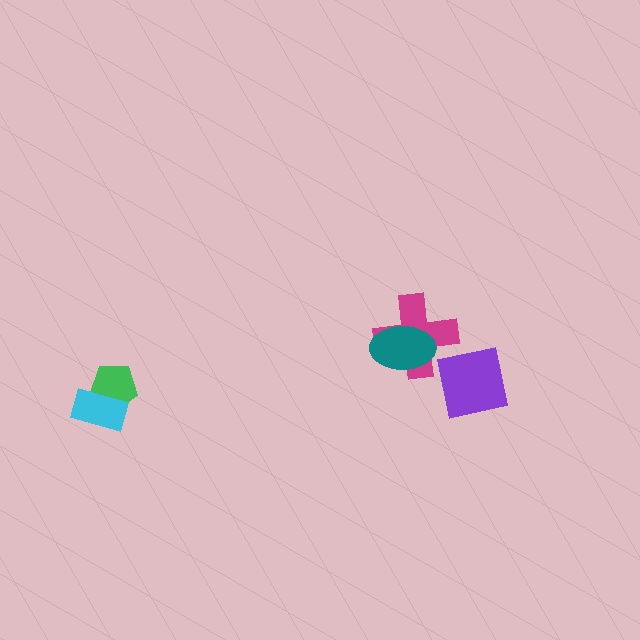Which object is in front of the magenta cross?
The teal ellipse is in front of the magenta cross.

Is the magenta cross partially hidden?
Yes, it is partially covered by another shape.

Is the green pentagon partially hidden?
Yes, it is partially covered by another shape.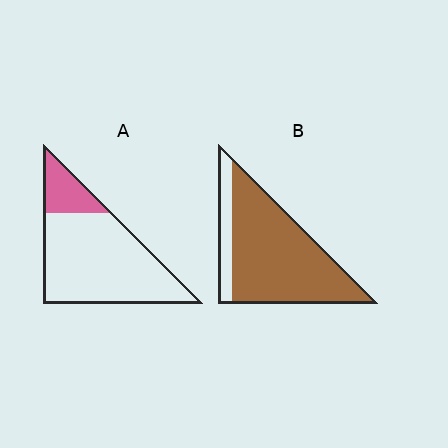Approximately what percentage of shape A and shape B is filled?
A is approximately 20% and B is approximately 85%.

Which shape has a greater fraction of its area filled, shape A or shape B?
Shape B.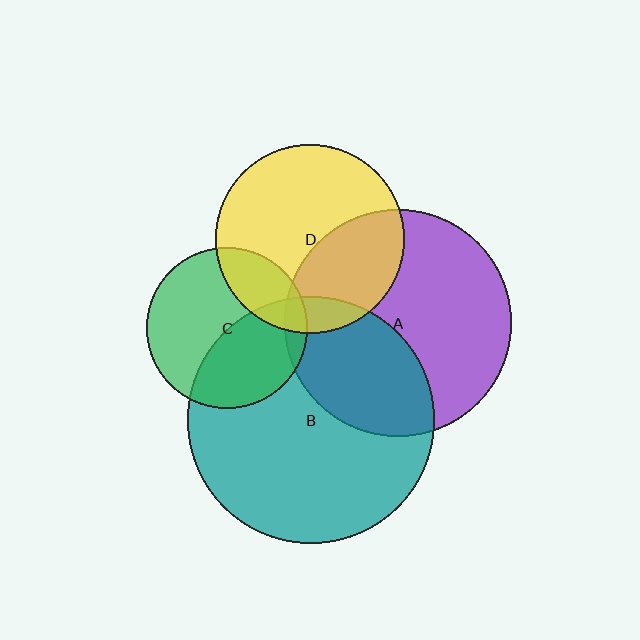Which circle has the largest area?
Circle B (teal).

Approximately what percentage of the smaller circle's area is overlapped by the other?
Approximately 35%.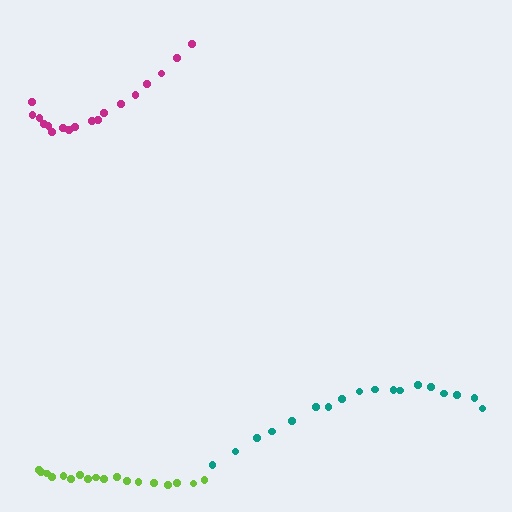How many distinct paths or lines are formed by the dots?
There are 3 distinct paths.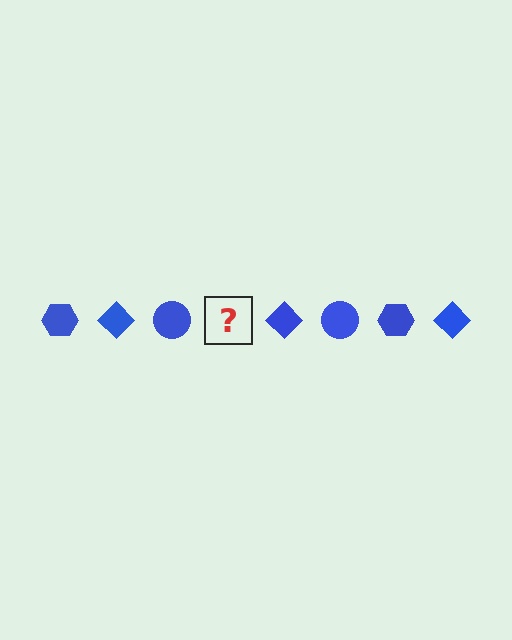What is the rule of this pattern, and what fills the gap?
The rule is that the pattern cycles through hexagon, diamond, circle shapes in blue. The gap should be filled with a blue hexagon.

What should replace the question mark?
The question mark should be replaced with a blue hexagon.